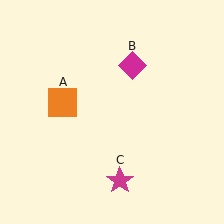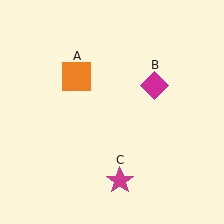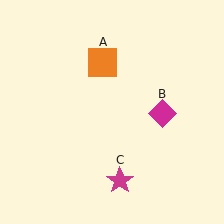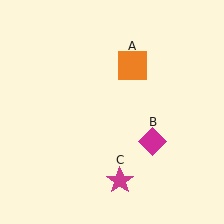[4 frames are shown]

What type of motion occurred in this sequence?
The orange square (object A), magenta diamond (object B) rotated clockwise around the center of the scene.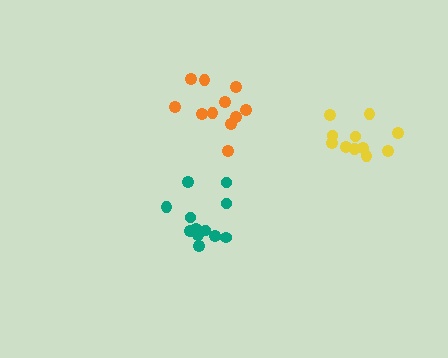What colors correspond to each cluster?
The clusters are colored: orange, yellow, teal.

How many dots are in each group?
Group 1: 11 dots, Group 2: 11 dots, Group 3: 12 dots (34 total).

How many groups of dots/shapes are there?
There are 3 groups.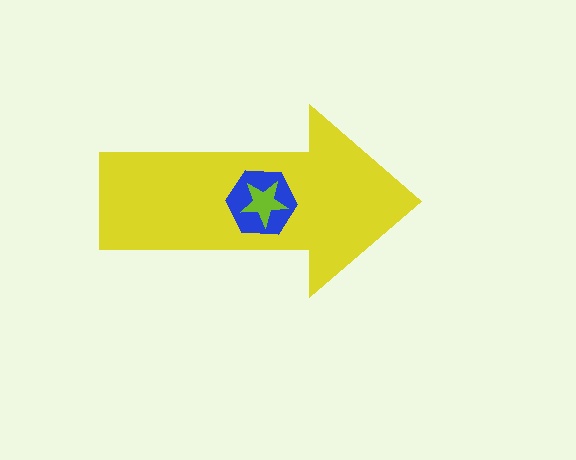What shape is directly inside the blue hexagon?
The lime star.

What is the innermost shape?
The lime star.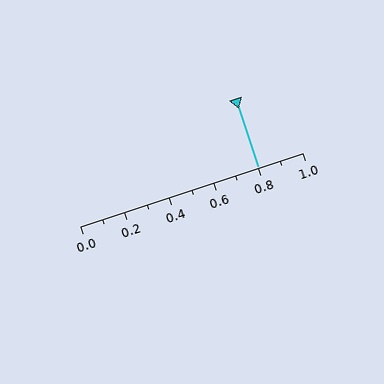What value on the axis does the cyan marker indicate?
The marker indicates approximately 0.8.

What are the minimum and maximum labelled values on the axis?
The axis runs from 0.0 to 1.0.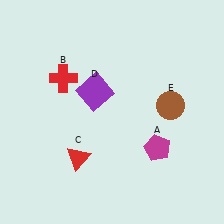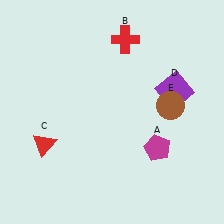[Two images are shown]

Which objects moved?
The objects that moved are: the red cross (B), the red triangle (C), the purple square (D).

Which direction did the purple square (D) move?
The purple square (D) moved right.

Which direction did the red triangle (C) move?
The red triangle (C) moved left.